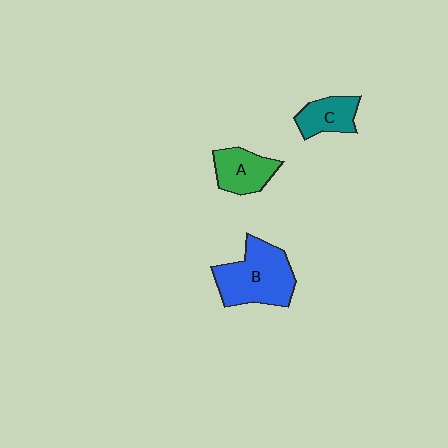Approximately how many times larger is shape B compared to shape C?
Approximately 2.0 times.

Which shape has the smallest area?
Shape C (teal).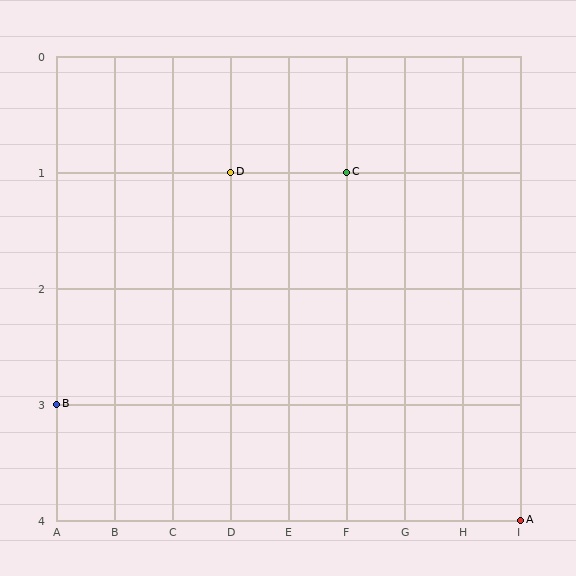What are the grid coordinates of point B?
Point B is at grid coordinates (A, 3).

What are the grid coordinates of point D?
Point D is at grid coordinates (D, 1).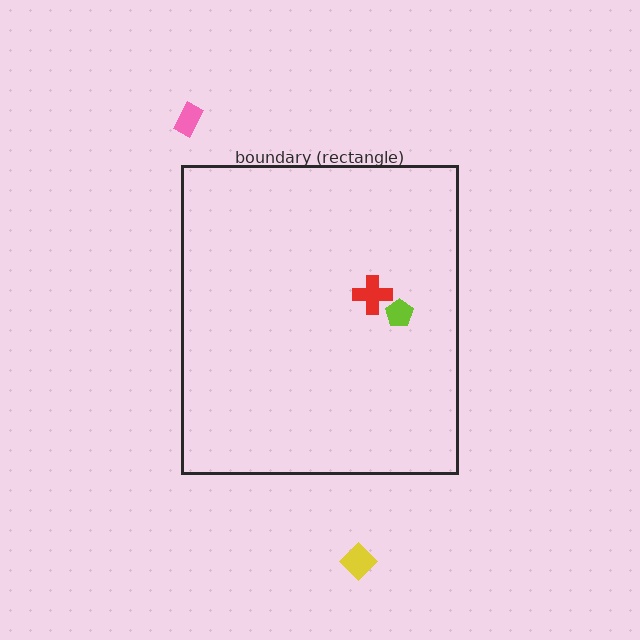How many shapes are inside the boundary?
2 inside, 2 outside.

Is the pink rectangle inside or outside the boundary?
Outside.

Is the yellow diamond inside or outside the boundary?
Outside.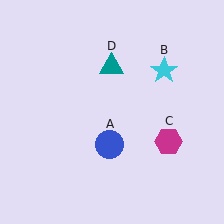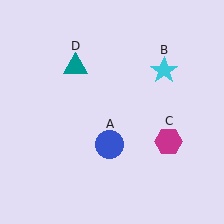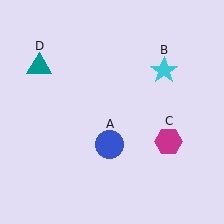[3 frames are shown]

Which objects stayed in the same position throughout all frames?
Blue circle (object A) and cyan star (object B) and magenta hexagon (object C) remained stationary.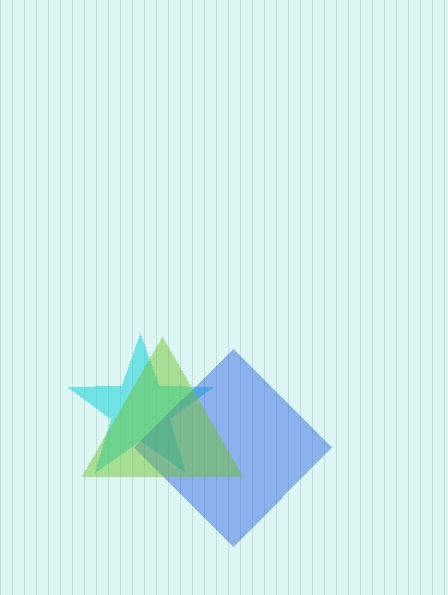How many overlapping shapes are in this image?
There are 3 overlapping shapes in the image.